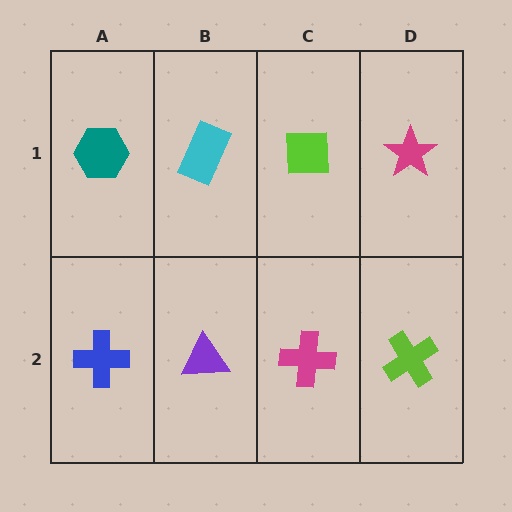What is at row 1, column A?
A teal hexagon.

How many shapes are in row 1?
4 shapes.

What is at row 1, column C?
A lime square.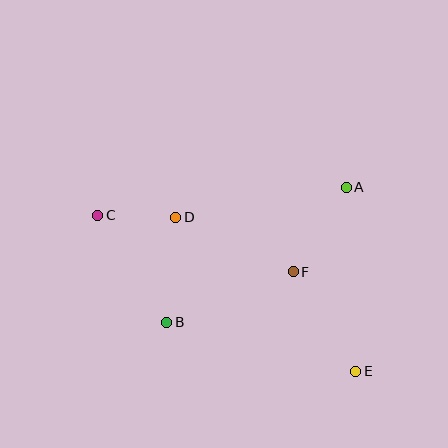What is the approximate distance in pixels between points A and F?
The distance between A and F is approximately 100 pixels.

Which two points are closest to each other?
Points C and D are closest to each other.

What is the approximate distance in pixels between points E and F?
The distance between E and F is approximately 117 pixels.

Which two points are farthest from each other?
Points C and E are farthest from each other.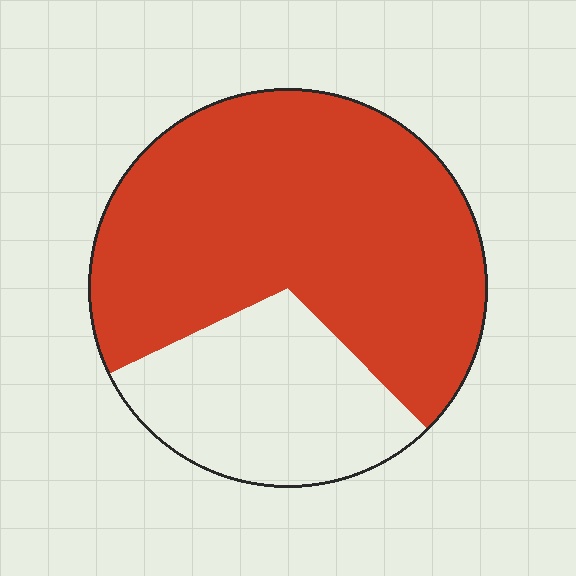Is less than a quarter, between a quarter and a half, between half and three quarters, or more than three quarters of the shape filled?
Between half and three quarters.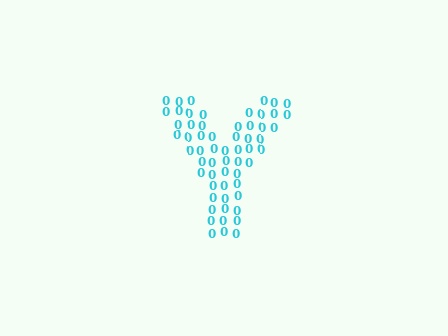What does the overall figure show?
The overall figure shows the letter Y.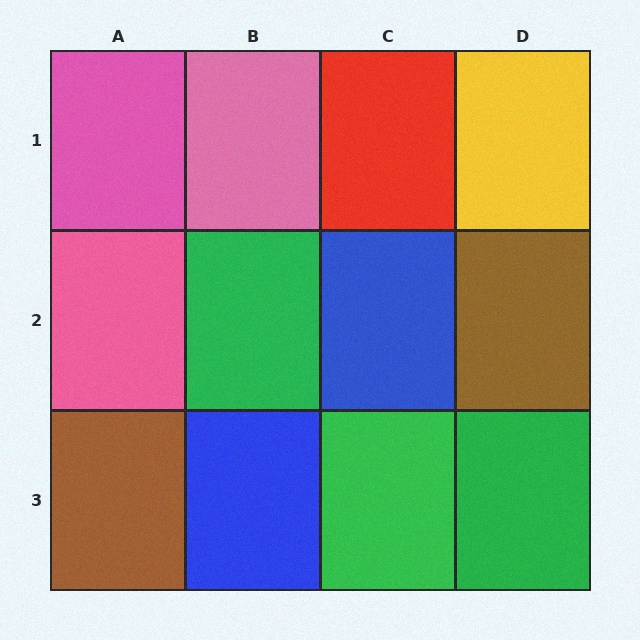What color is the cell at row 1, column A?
Pink.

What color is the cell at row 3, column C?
Green.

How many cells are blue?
2 cells are blue.